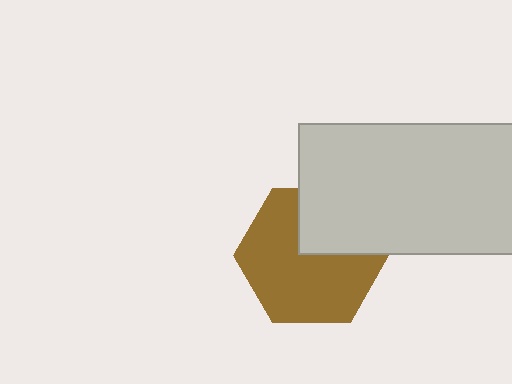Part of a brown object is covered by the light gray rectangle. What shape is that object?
It is a hexagon.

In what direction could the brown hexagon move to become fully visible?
The brown hexagon could move down. That would shift it out from behind the light gray rectangle entirely.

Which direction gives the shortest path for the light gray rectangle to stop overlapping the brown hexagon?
Moving up gives the shortest separation.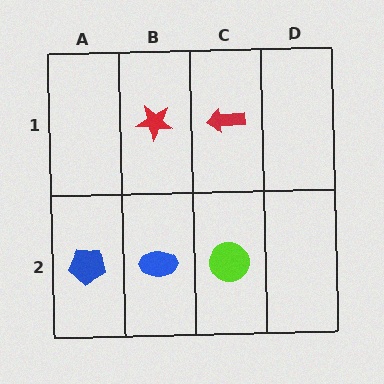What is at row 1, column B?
A red star.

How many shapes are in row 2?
3 shapes.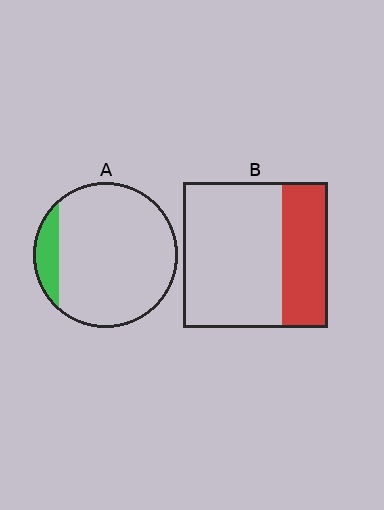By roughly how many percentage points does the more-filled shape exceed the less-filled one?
By roughly 20 percentage points (B over A).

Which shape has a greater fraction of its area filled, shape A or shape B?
Shape B.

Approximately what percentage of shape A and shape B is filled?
A is approximately 10% and B is approximately 30%.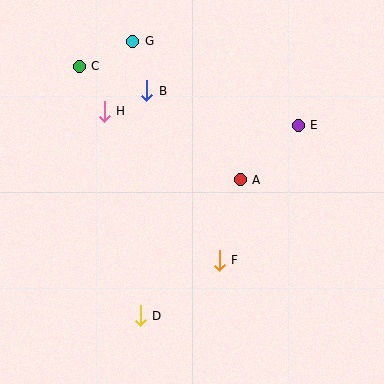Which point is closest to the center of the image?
Point A at (240, 180) is closest to the center.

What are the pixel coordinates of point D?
Point D is at (140, 316).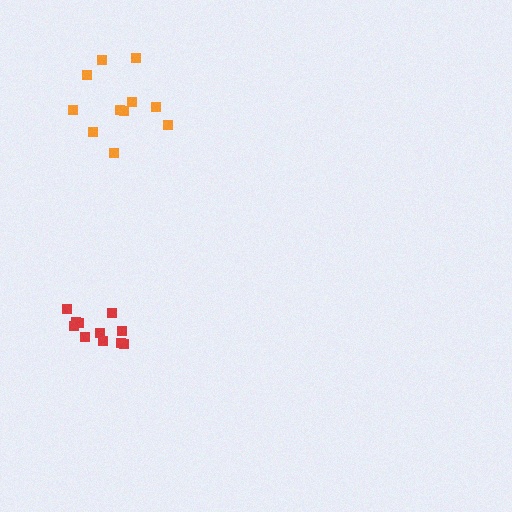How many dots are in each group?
Group 1: 11 dots, Group 2: 11 dots (22 total).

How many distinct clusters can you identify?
There are 2 distinct clusters.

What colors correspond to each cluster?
The clusters are colored: red, orange.